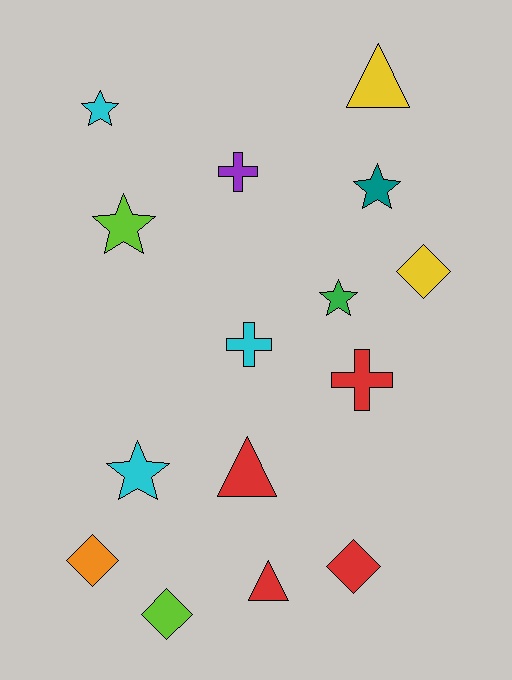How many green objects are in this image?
There is 1 green object.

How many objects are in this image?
There are 15 objects.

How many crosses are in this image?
There are 3 crosses.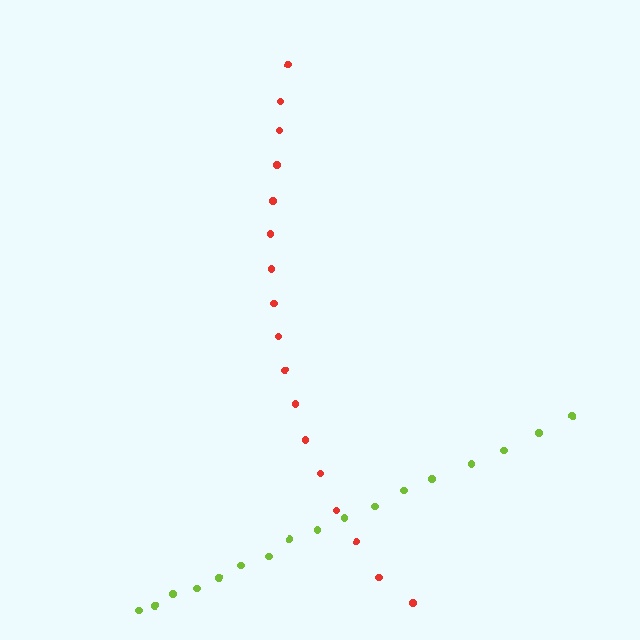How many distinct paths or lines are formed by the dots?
There are 2 distinct paths.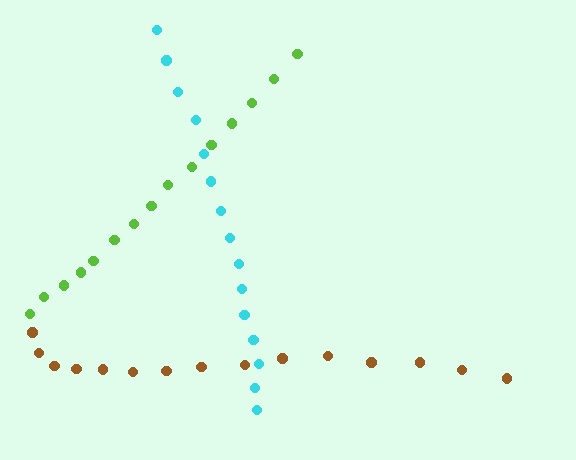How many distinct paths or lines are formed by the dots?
There are 3 distinct paths.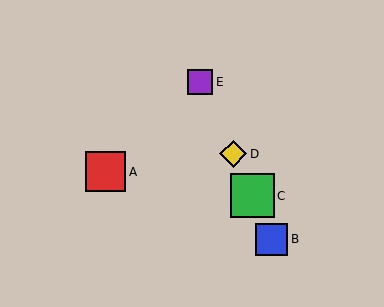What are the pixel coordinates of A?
Object A is at (106, 172).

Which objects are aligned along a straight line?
Objects B, C, D, E are aligned along a straight line.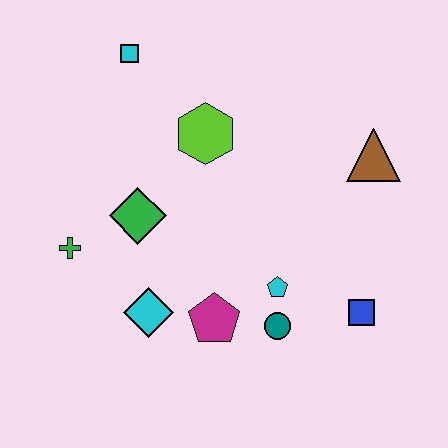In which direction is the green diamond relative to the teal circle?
The green diamond is to the left of the teal circle.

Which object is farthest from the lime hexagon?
The blue square is farthest from the lime hexagon.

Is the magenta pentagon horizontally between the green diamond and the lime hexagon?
No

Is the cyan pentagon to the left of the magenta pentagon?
No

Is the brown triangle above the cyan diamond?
Yes